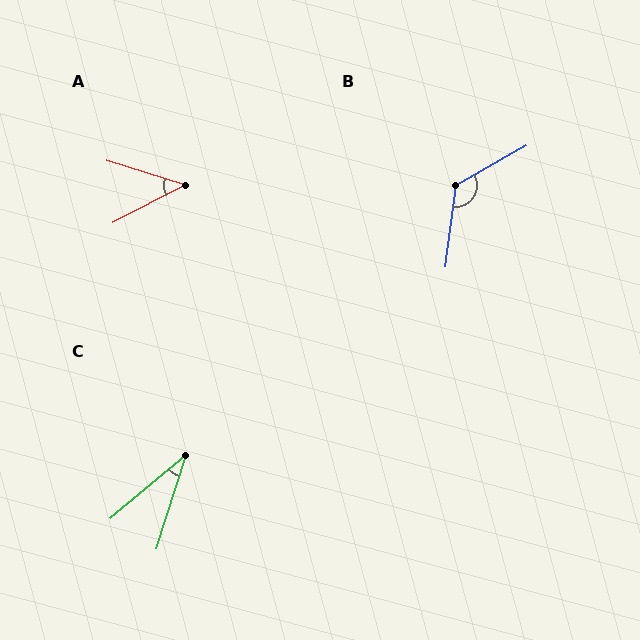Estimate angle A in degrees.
Approximately 45 degrees.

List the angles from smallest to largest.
C (33°), A (45°), B (126°).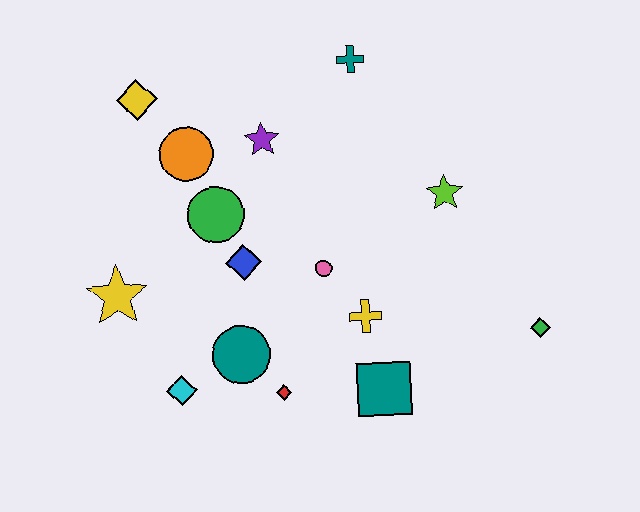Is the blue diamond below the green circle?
Yes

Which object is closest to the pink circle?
The yellow cross is closest to the pink circle.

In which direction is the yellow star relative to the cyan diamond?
The yellow star is above the cyan diamond.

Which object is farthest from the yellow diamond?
The green diamond is farthest from the yellow diamond.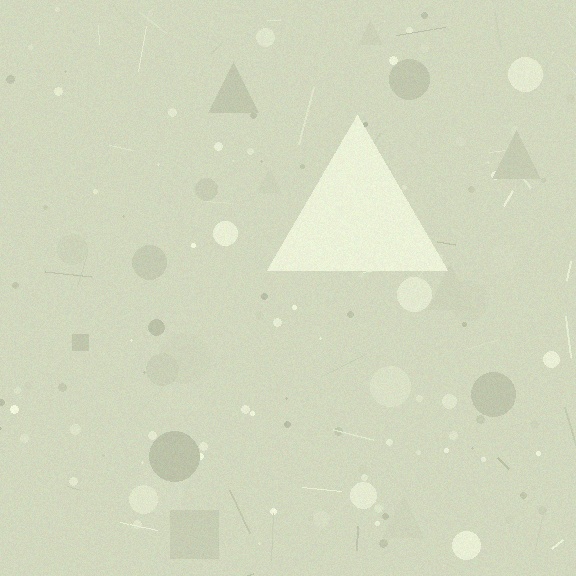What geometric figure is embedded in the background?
A triangle is embedded in the background.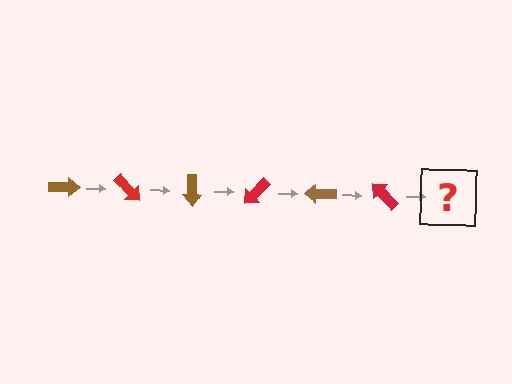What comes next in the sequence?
The next element should be a brown arrow, rotated 270 degrees from the start.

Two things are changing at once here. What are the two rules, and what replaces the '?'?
The two rules are that it rotates 45 degrees each step and the color cycles through brown and red. The '?' should be a brown arrow, rotated 270 degrees from the start.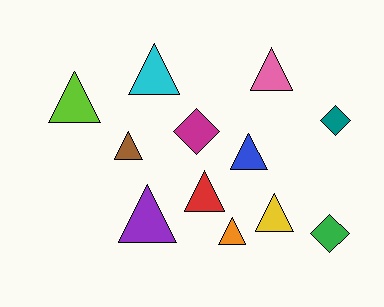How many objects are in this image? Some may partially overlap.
There are 12 objects.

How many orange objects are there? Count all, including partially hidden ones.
There is 1 orange object.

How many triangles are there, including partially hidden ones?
There are 9 triangles.